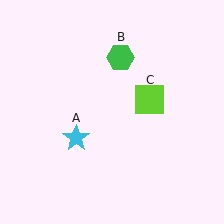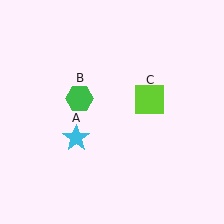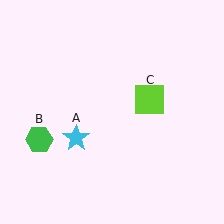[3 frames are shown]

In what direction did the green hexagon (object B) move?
The green hexagon (object B) moved down and to the left.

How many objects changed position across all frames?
1 object changed position: green hexagon (object B).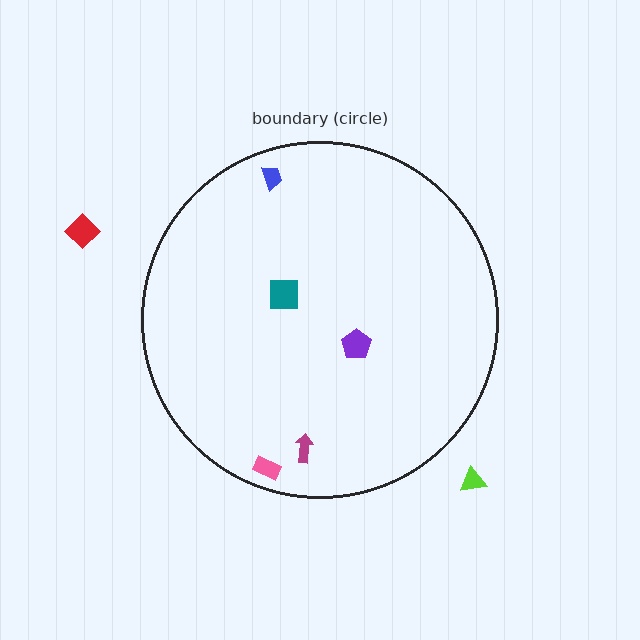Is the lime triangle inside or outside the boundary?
Outside.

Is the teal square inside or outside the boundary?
Inside.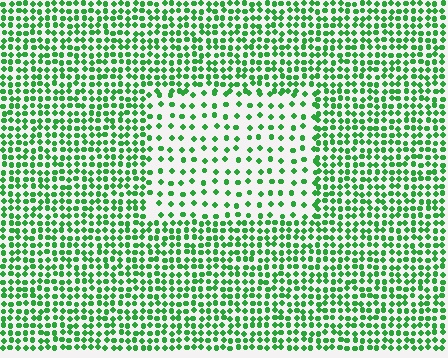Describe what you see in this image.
The image contains small green elements arranged at two different densities. A rectangle-shaped region is visible where the elements are less densely packed than the surrounding area.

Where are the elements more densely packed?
The elements are more densely packed outside the rectangle boundary.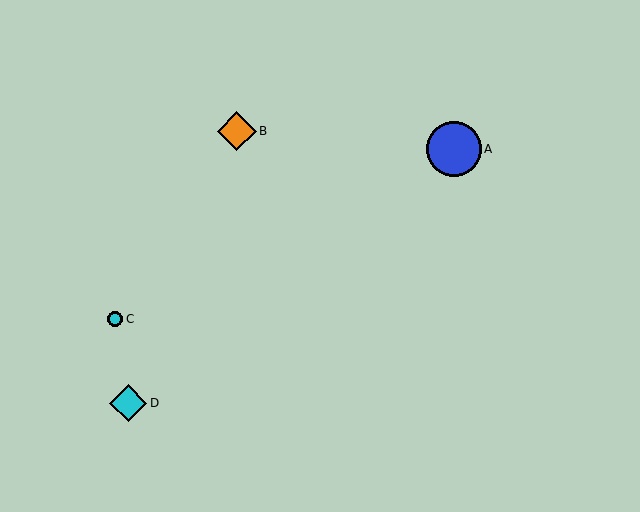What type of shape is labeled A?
Shape A is a blue circle.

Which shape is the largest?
The blue circle (labeled A) is the largest.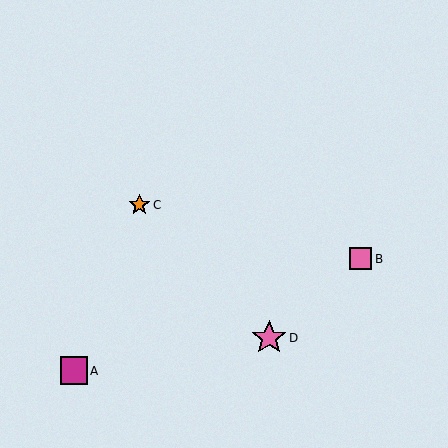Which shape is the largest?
The pink star (labeled D) is the largest.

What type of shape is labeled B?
Shape B is a pink square.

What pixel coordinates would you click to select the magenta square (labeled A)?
Click at (74, 371) to select the magenta square A.